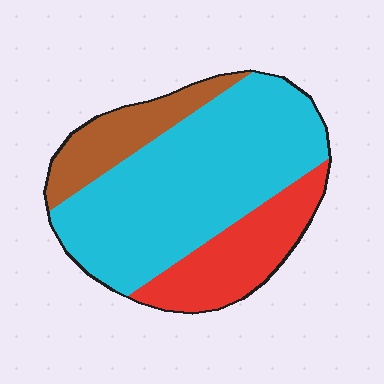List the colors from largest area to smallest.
From largest to smallest: cyan, red, brown.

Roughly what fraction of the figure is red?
Red covers 23% of the figure.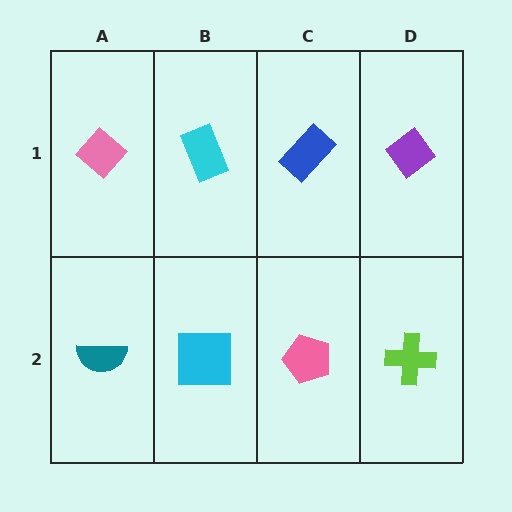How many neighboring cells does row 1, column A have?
2.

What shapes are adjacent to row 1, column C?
A pink pentagon (row 2, column C), a cyan rectangle (row 1, column B), a purple diamond (row 1, column D).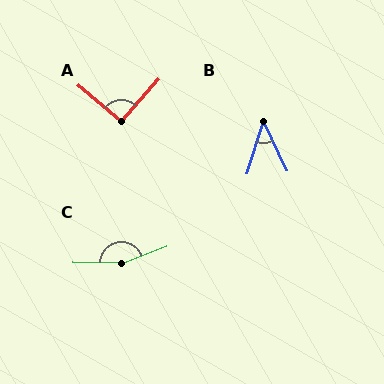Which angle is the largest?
C, at approximately 158 degrees.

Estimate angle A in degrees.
Approximately 91 degrees.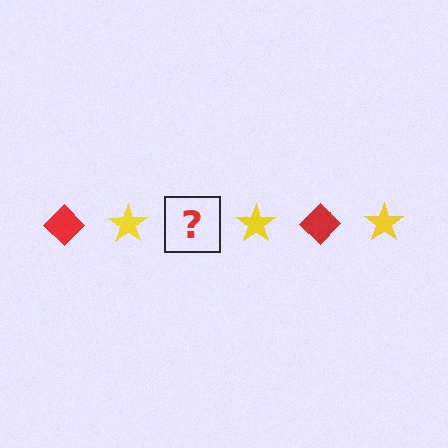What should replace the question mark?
The question mark should be replaced with a red diamond.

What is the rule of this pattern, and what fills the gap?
The rule is that the pattern alternates between red diamond and yellow star. The gap should be filled with a red diamond.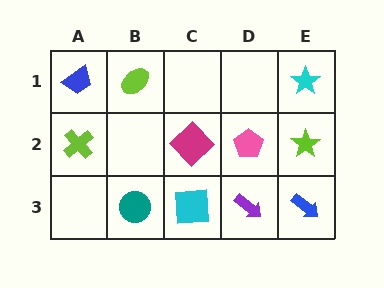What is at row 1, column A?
A blue trapezoid.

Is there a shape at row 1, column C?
No, that cell is empty.